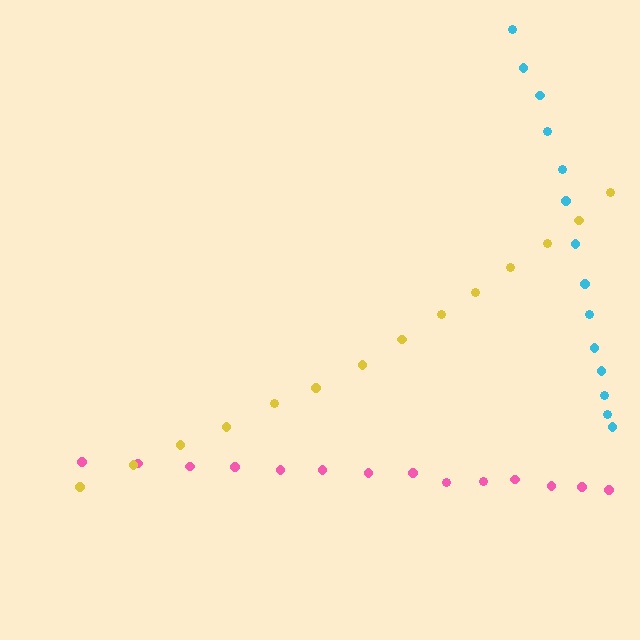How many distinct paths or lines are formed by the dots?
There are 3 distinct paths.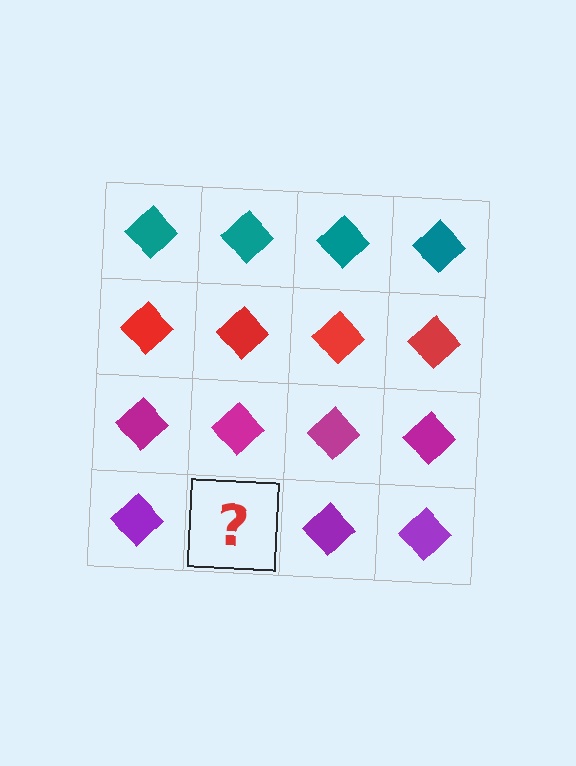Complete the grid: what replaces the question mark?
The question mark should be replaced with a purple diamond.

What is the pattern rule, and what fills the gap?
The rule is that each row has a consistent color. The gap should be filled with a purple diamond.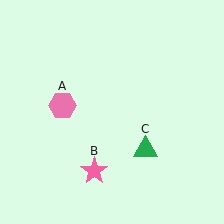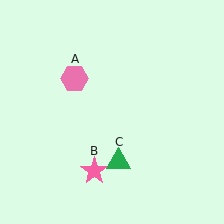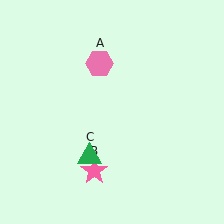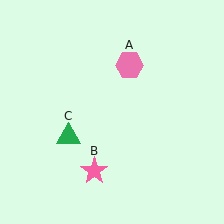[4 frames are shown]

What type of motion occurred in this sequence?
The pink hexagon (object A), green triangle (object C) rotated clockwise around the center of the scene.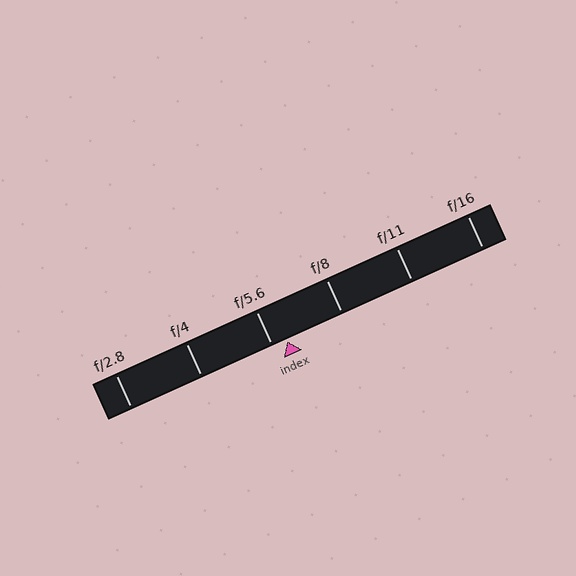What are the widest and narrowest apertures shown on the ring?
The widest aperture shown is f/2.8 and the narrowest is f/16.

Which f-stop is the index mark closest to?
The index mark is closest to f/5.6.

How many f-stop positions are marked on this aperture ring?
There are 6 f-stop positions marked.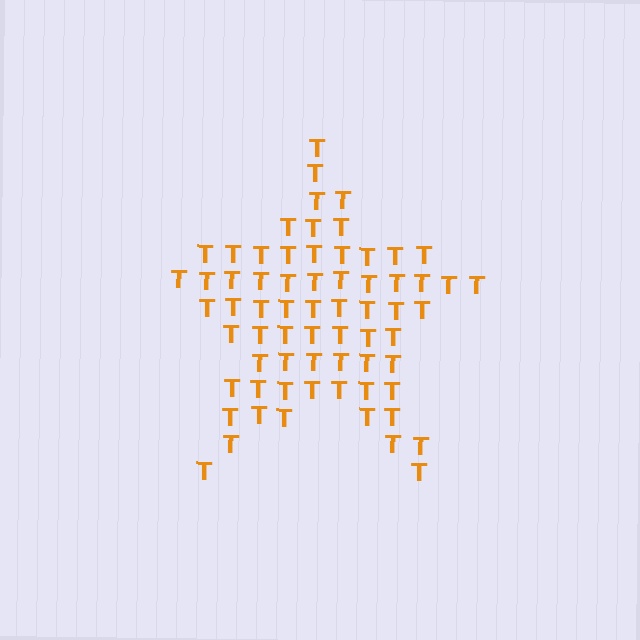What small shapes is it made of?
It is made of small letter T's.